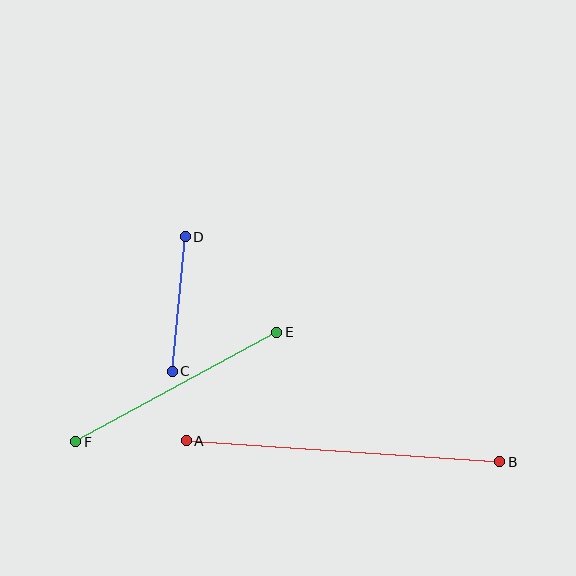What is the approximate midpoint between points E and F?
The midpoint is at approximately (176, 387) pixels.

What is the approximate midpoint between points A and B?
The midpoint is at approximately (343, 451) pixels.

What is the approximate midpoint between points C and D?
The midpoint is at approximately (179, 304) pixels.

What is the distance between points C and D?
The distance is approximately 135 pixels.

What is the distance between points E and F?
The distance is approximately 229 pixels.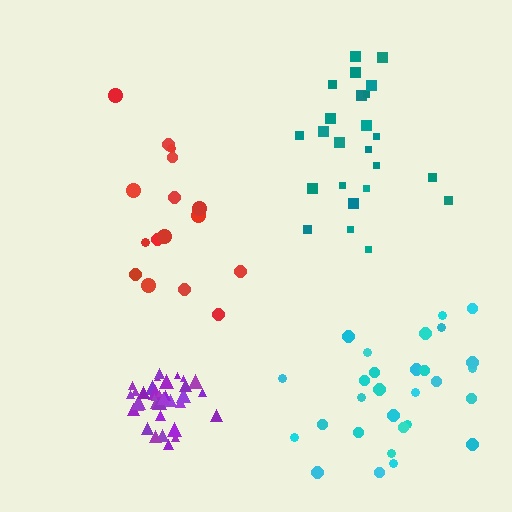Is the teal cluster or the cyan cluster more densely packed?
Teal.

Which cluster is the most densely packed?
Purple.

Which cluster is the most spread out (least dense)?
Red.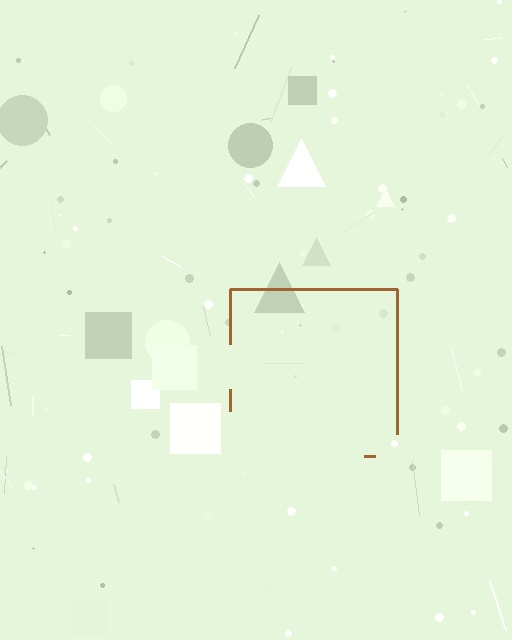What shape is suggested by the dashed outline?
The dashed outline suggests a square.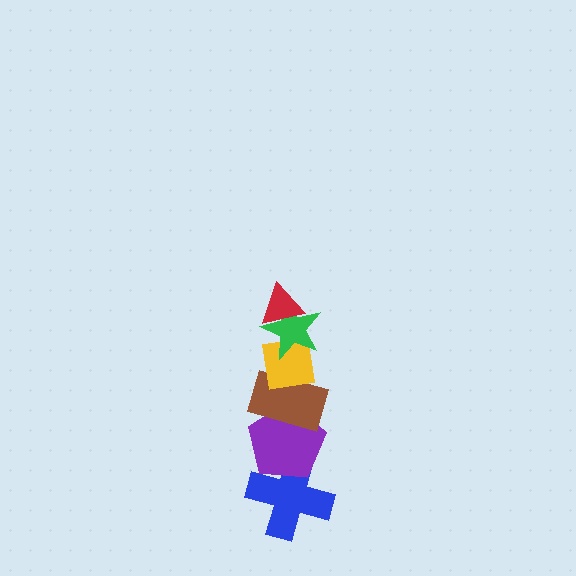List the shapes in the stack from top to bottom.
From top to bottom: the red triangle, the green star, the yellow square, the brown rectangle, the purple pentagon, the blue cross.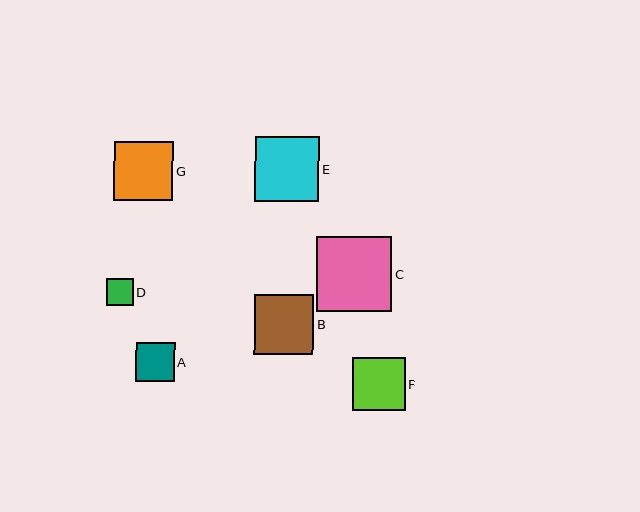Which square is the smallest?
Square D is the smallest with a size of approximately 27 pixels.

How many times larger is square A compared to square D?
Square A is approximately 1.4 times the size of square D.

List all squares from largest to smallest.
From largest to smallest: C, E, B, G, F, A, D.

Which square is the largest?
Square C is the largest with a size of approximately 75 pixels.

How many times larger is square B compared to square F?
Square B is approximately 1.1 times the size of square F.